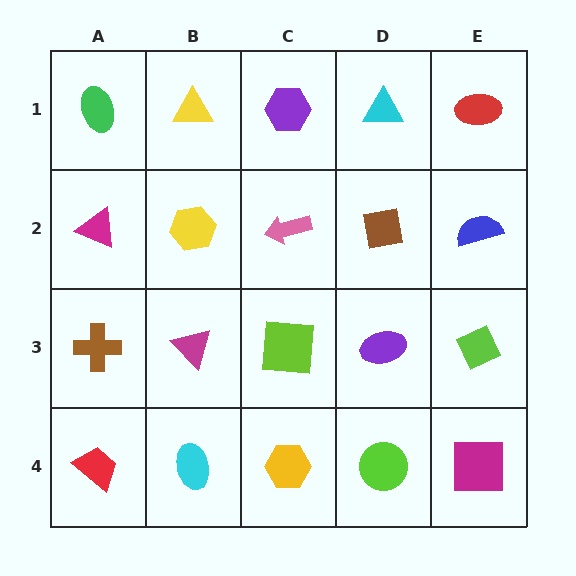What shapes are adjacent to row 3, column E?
A blue semicircle (row 2, column E), a magenta square (row 4, column E), a purple ellipse (row 3, column D).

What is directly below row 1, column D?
A brown square.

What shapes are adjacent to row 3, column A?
A magenta triangle (row 2, column A), a red trapezoid (row 4, column A), a magenta triangle (row 3, column B).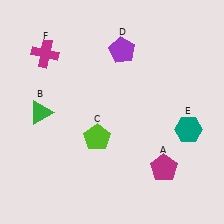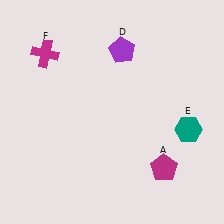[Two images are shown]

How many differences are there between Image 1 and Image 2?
There are 2 differences between the two images.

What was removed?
The lime pentagon (C), the green triangle (B) were removed in Image 2.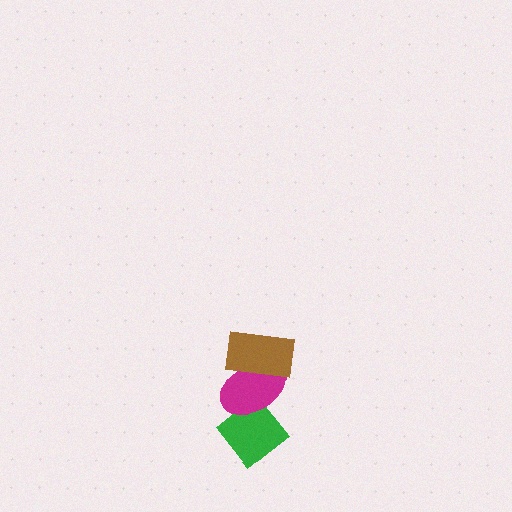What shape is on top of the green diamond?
The magenta ellipse is on top of the green diamond.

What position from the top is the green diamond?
The green diamond is 3rd from the top.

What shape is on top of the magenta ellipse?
The brown rectangle is on top of the magenta ellipse.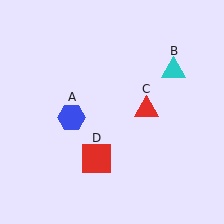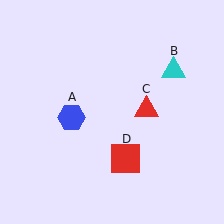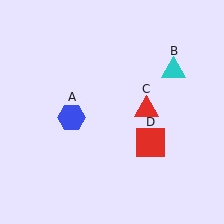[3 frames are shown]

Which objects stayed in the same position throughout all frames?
Blue hexagon (object A) and cyan triangle (object B) and red triangle (object C) remained stationary.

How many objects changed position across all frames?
1 object changed position: red square (object D).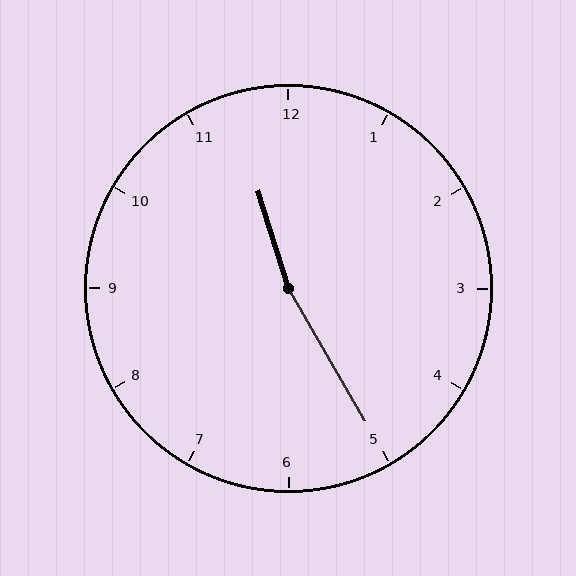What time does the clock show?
11:25.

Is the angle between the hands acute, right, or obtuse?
It is obtuse.